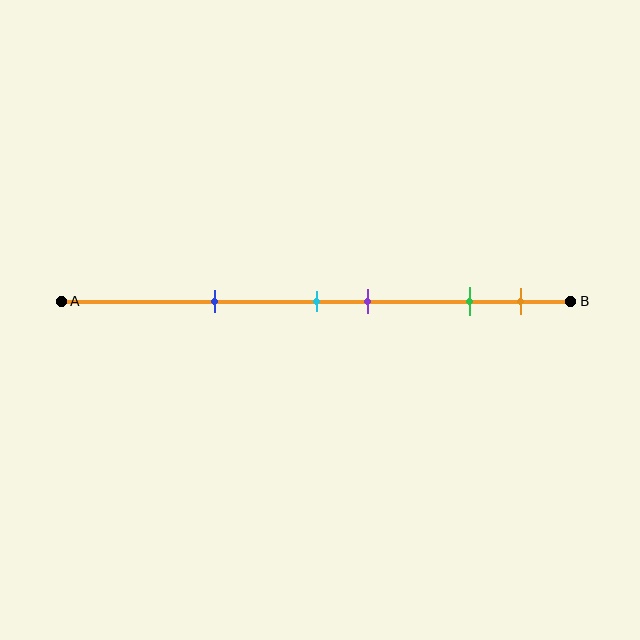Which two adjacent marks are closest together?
The cyan and purple marks are the closest adjacent pair.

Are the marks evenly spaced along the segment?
No, the marks are not evenly spaced.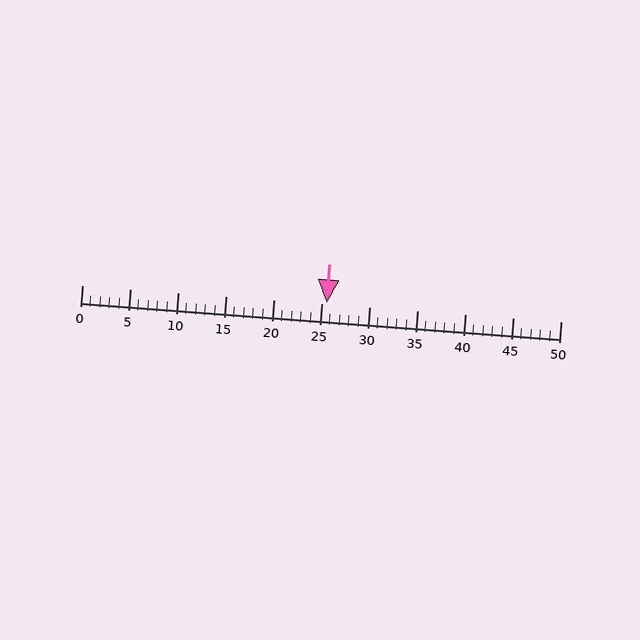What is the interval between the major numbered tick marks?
The major tick marks are spaced 5 units apart.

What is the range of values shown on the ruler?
The ruler shows values from 0 to 50.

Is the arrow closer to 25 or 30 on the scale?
The arrow is closer to 25.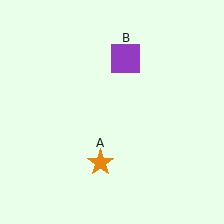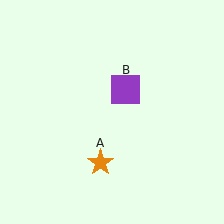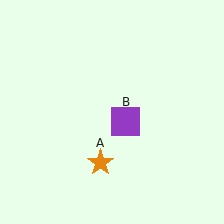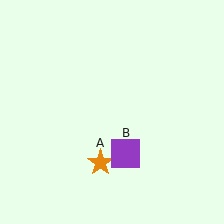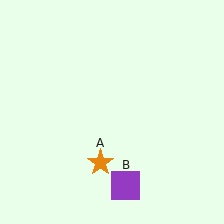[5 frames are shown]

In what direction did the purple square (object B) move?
The purple square (object B) moved down.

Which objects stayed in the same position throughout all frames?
Orange star (object A) remained stationary.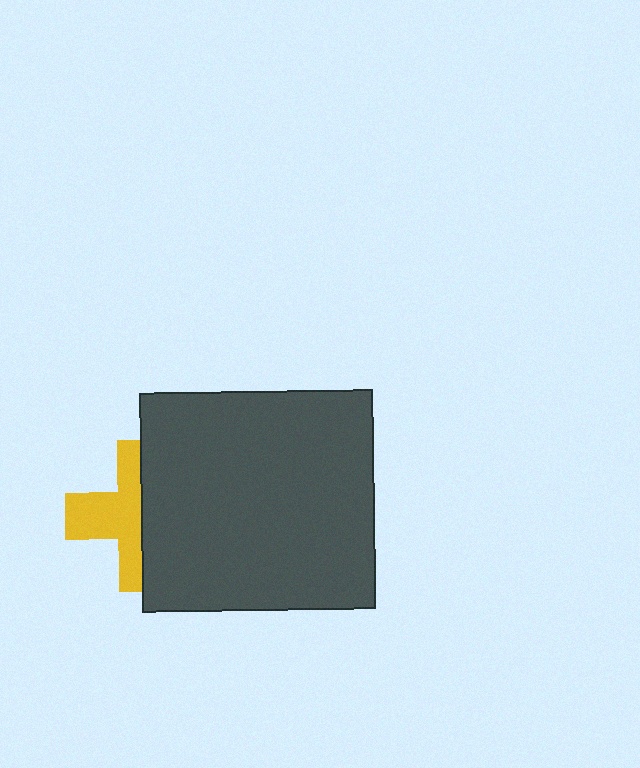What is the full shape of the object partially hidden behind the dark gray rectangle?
The partially hidden object is a yellow cross.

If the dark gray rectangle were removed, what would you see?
You would see the complete yellow cross.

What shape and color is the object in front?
The object in front is a dark gray rectangle.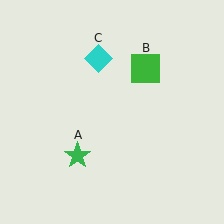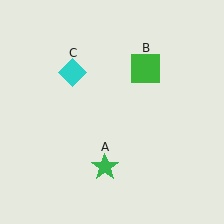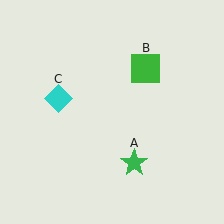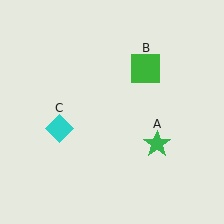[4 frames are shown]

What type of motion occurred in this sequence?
The green star (object A), cyan diamond (object C) rotated counterclockwise around the center of the scene.